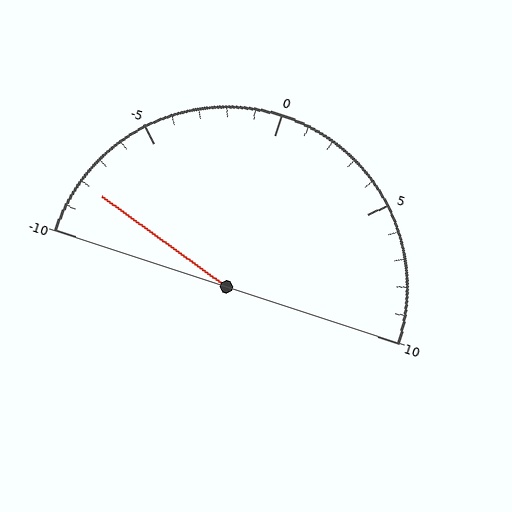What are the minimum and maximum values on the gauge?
The gauge ranges from -10 to 10.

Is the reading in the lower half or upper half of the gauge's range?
The reading is in the lower half of the range (-10 to 10).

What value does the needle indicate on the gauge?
The needle indicates approximately -8.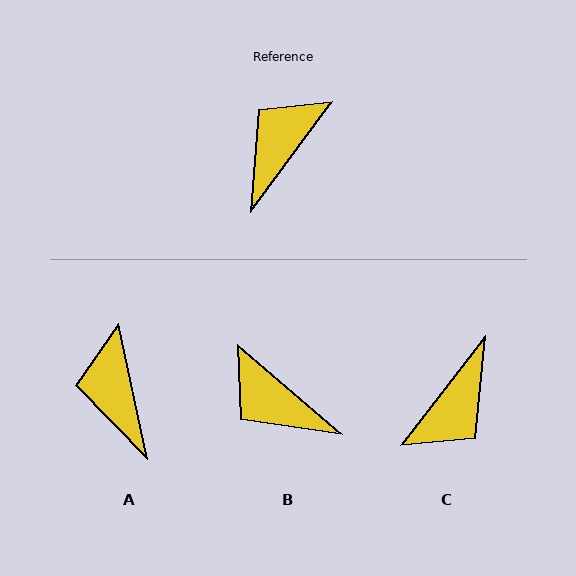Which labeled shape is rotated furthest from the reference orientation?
C, about 179 degrees away.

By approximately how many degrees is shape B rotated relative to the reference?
Approximately 86 degrees counter-clockwise.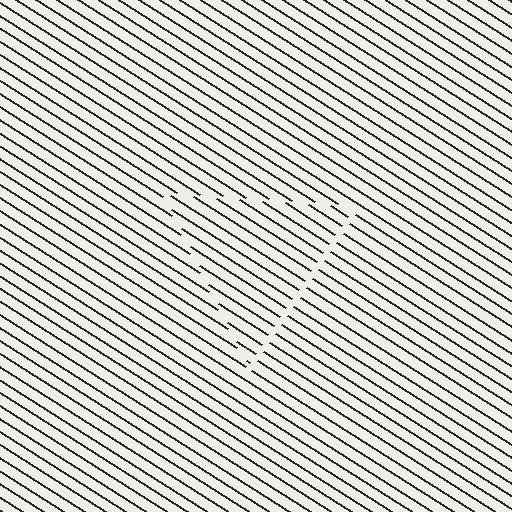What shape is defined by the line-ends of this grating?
An illusory triangle. The interior of the shape contains the same grating, shifted by half a period — the contour is defined by the phase discontinuity where line-ends from the inner and outer gratings abut.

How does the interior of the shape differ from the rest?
The interior of the shape contains the same grating, shifted by half a period — the contour is defined by the phase discontinuity where line-ends from the inner and outer gratings abut.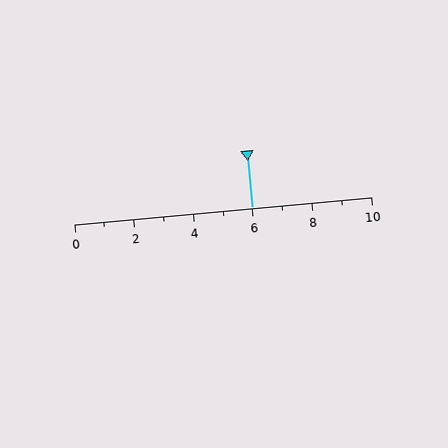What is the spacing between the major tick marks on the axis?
The major ticks are spaced 2 apart.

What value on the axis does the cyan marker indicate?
The marker indicates approximately 6.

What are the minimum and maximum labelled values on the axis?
The axis runs from 0 to 10.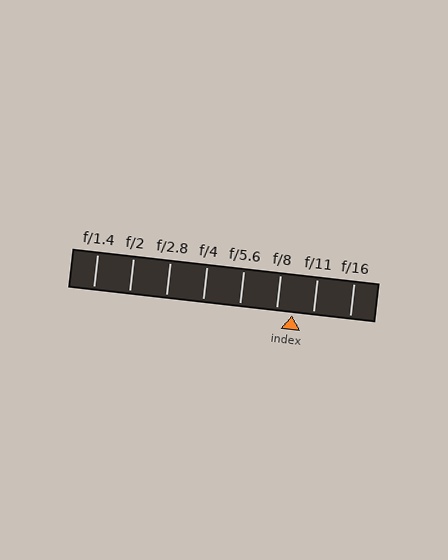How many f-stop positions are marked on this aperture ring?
There are 8 f-stop positions marked.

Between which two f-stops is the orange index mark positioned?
The index mark is between f/8 and f/11.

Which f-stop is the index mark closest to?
The index mark is closest to f/8.